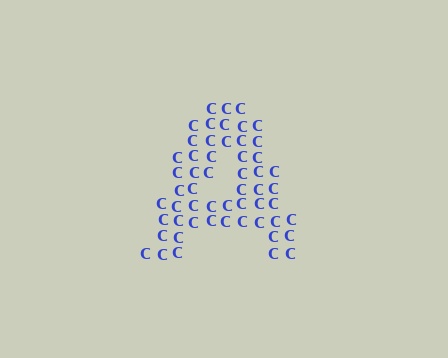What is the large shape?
The large shape is the letter A.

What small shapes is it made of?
It is made of small letter C's.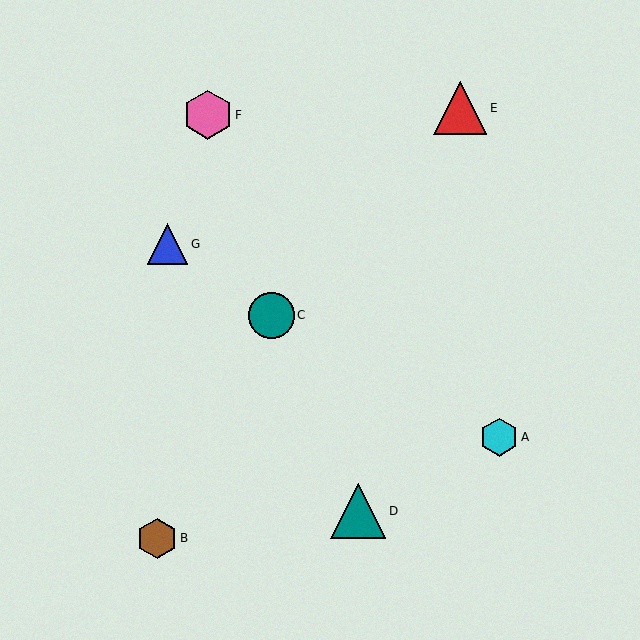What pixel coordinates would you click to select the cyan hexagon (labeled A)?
Click at (499, 437) to select the cyan hexagon A.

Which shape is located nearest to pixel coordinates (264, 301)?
The teal circle (labeled C) at (271, 315) is nearest to that location.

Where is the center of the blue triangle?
The center of the blue triangle is at (168, 244).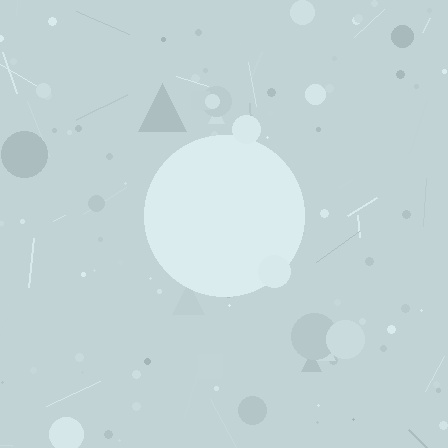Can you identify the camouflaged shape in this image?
The camouflaged shape is a circle.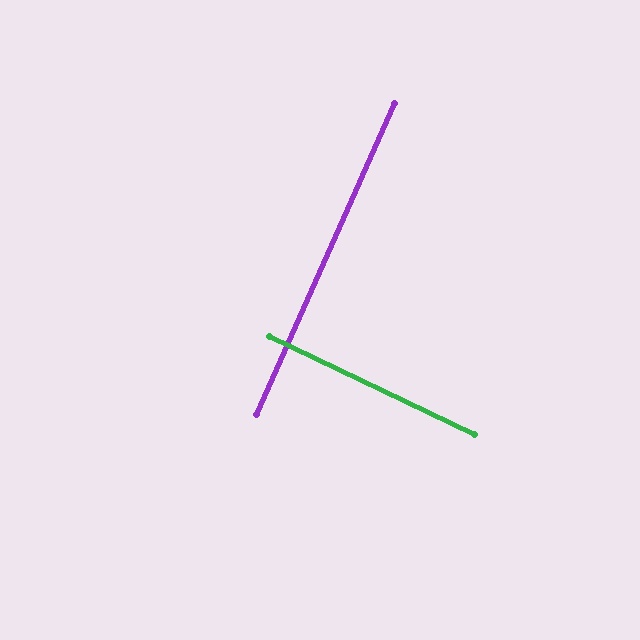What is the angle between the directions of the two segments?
Approximately 88 degrees.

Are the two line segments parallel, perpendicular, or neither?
Perpendicular — they meet at approximately 88°.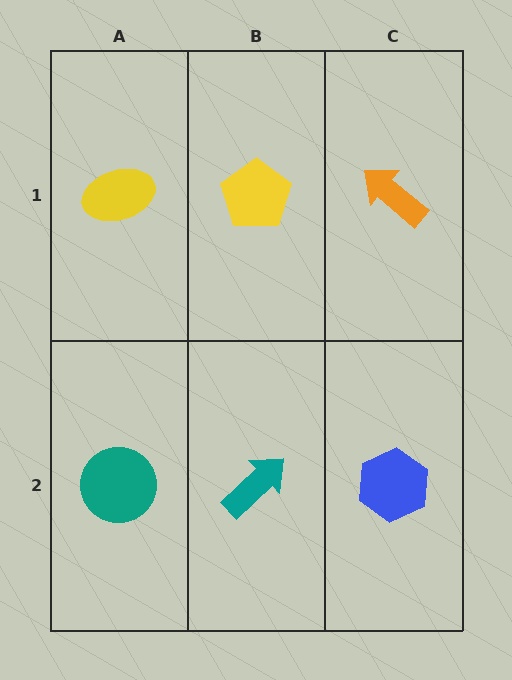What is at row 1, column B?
A yellow pentagon.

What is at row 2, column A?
A teal circle.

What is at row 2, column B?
A teal arrow.